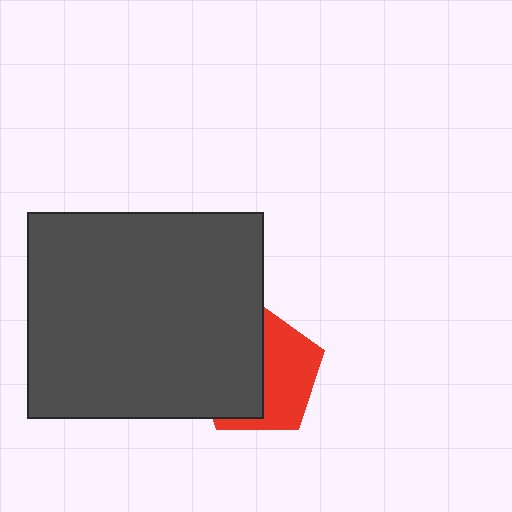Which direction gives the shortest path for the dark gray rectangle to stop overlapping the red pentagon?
Moving left gives the shortest separation.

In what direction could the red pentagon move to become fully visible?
The red pentagon could move right. That would shift it out from behind the dark gray rectangle entirely.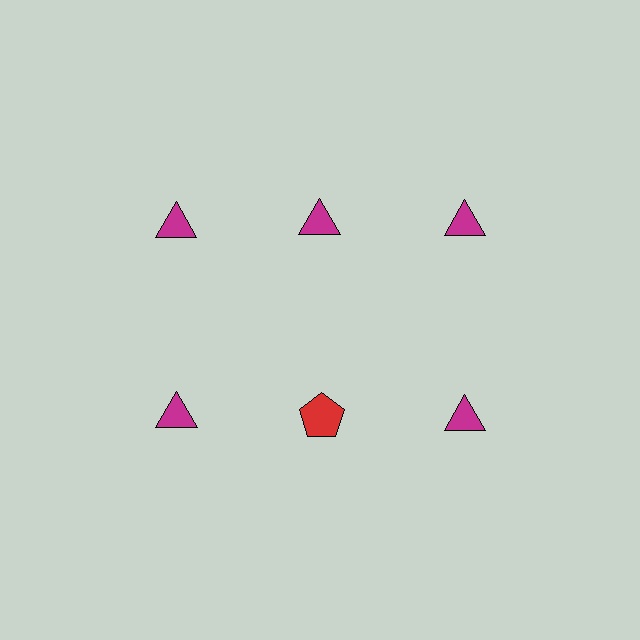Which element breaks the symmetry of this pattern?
The red pentagon in the second row, second from left column breaks the symmetry. All other shapes are magenta triangles.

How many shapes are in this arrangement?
There are 6 shapes arranged in a grid pattern.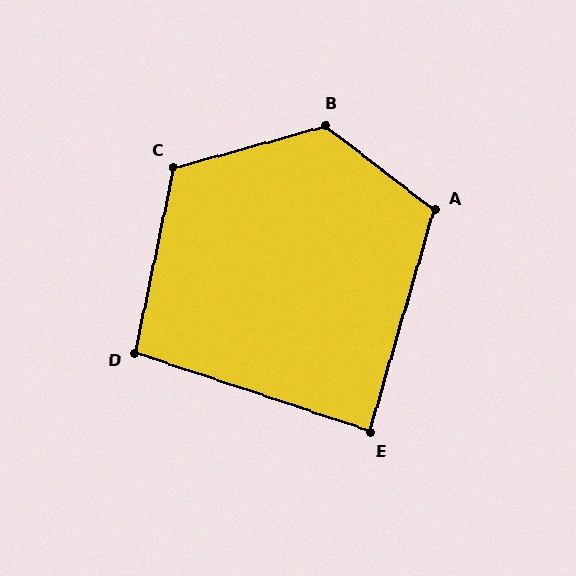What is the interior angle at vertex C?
Approximately 117 degrees (obtuse).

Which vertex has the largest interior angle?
B, at approximately 127 degrees.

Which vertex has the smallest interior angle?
E, at approximately 87 degrees.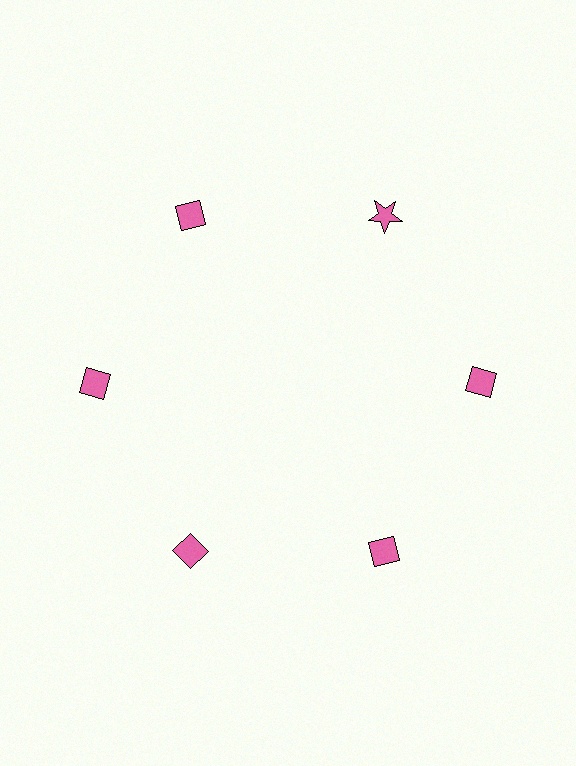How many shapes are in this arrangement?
There are 6 shapes arranged in a ring pattern.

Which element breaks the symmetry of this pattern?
The pink star at roughly the 1 o'clock position breaks the symmetry. All other shapes are pink diamonds.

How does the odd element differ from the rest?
It has a different shape: star instead of diamond.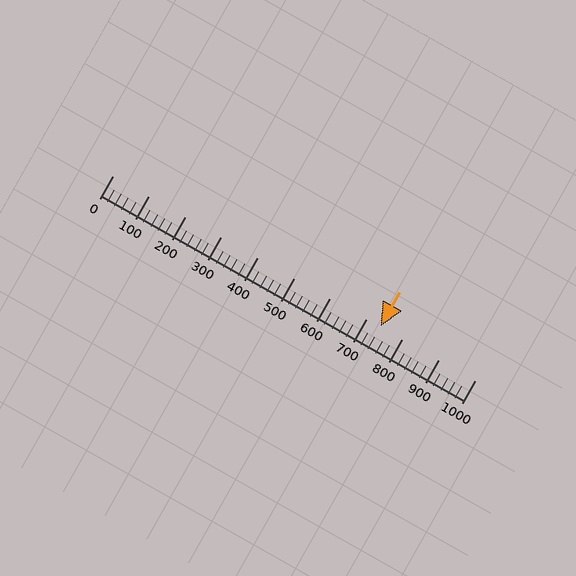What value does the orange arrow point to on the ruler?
The orange arrow points to approximately 740.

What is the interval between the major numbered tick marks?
The major tick marks are spaced 100 units apart.